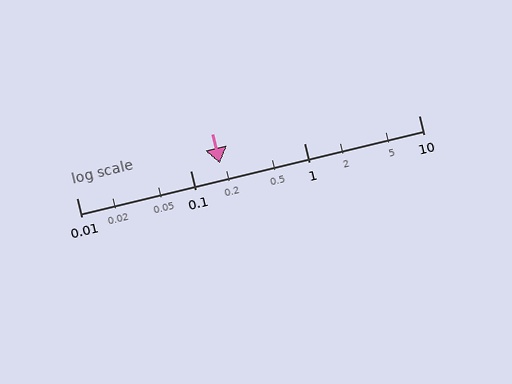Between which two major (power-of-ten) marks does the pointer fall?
The pointer is between 0.1 and 1.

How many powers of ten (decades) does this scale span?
The scale spans 3 decades, from 0.01 to 10.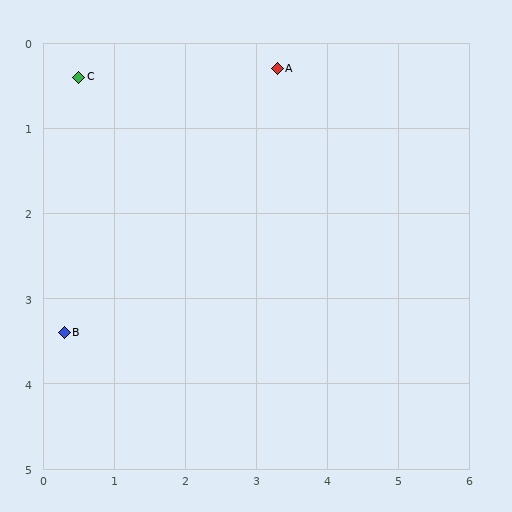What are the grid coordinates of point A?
Point A is at approximately (3.3, 0.3).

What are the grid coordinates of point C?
Point C is at approximately (0.5, 0.4).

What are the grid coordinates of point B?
Point B is at approximately (0.3, 3.4).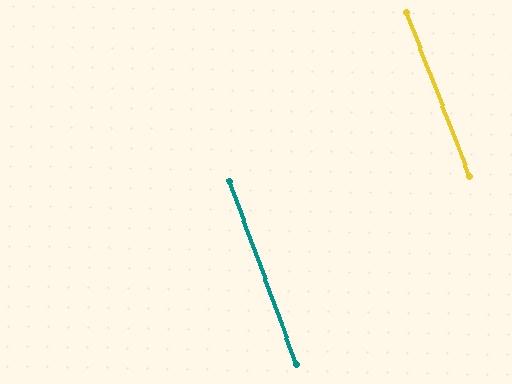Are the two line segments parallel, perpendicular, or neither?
Parallel — their directions differ by only 0.9°.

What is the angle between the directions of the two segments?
Approximately 1 degree.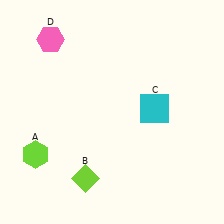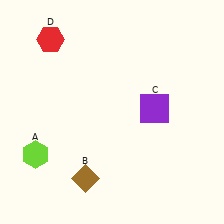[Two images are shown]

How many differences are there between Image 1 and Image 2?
There are 3 differences between the two images.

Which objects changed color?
B changed from lime to brown. C changed from cyan to purple. D changed from pink to red.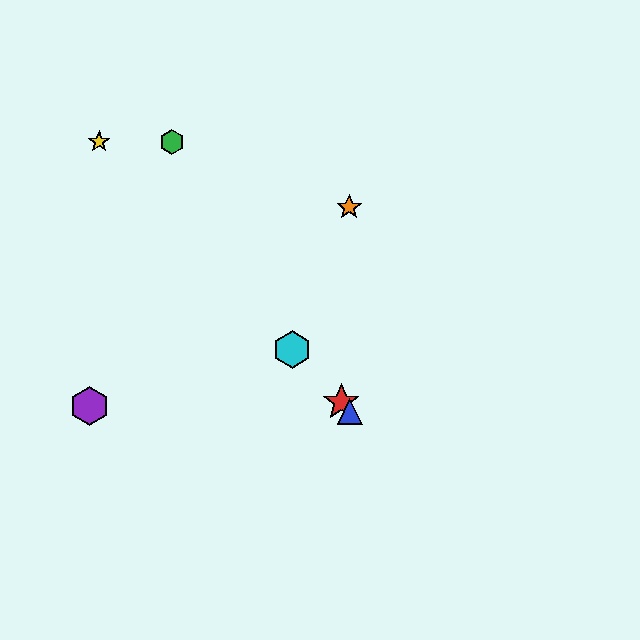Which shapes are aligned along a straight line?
The red star, the blue triangle, the yellow star, the cyan hexagon are aligned along a straight line.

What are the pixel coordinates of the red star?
The red star is at (341, 402).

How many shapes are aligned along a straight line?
4 shapes (the red star, the blue triangle, the yellow star, the cyan hexagon) are aligned along a straight line.